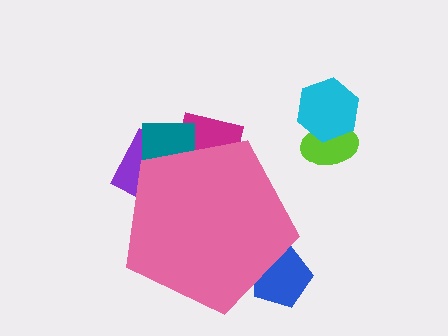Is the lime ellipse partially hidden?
No, the lime ellipse is fully visible.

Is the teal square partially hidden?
Yes, the teal square is partially hidden behind the pink pentagon.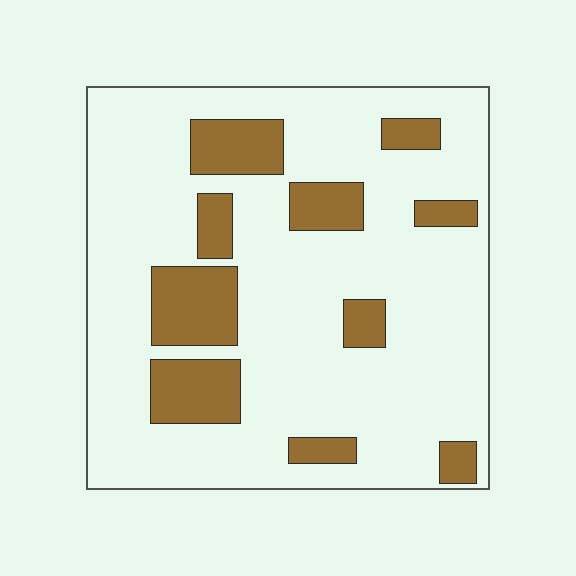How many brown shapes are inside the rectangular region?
10.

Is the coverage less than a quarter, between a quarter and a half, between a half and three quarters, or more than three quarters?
Less than a quarter.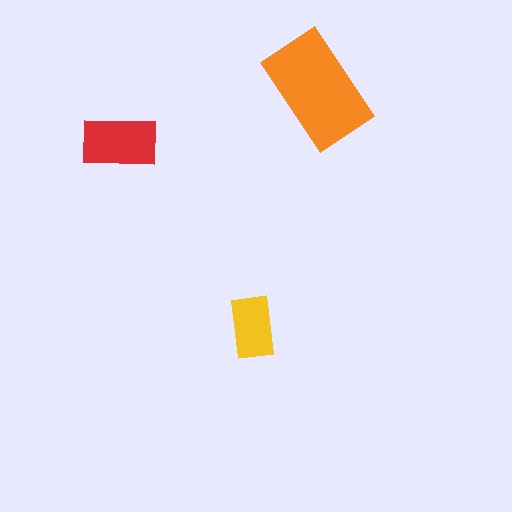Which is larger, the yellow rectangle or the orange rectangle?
The orange one.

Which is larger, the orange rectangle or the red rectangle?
The orange one.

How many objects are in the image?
There are 3 objects in the image.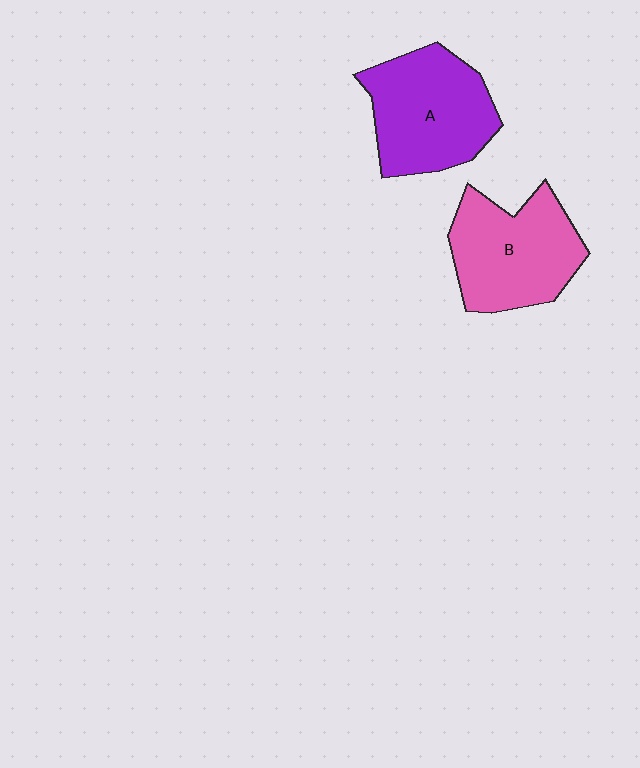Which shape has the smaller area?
Shape B (pink).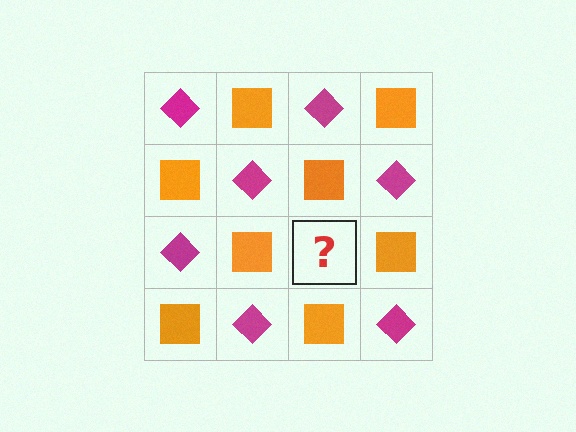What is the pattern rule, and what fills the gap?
The rule is that it alternates magenta diamond and orange square in a checkerboard pattern. The gap should be filled with a magenta diamond.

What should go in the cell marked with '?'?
The missing cell should contain a magenta diamond.